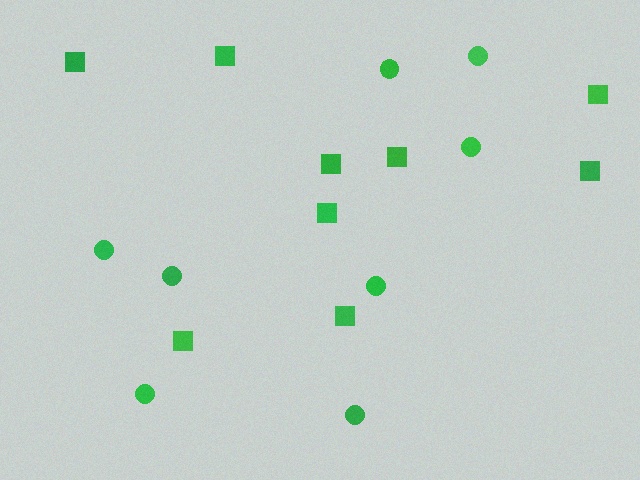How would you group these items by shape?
There are 2 groups: one group of circles (8) and one group of squares (9).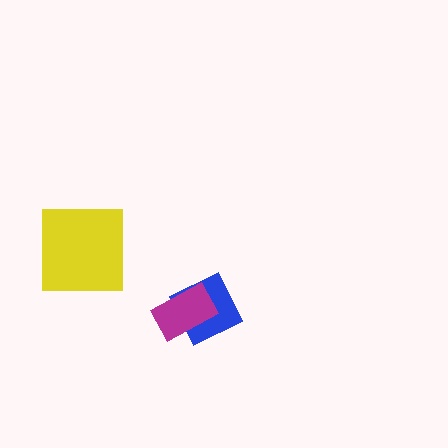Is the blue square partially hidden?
Yes, it is partially covered by another shape.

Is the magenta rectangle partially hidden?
No, no other shape covers it.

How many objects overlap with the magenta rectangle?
1 object overlaps with the magenta rectangle.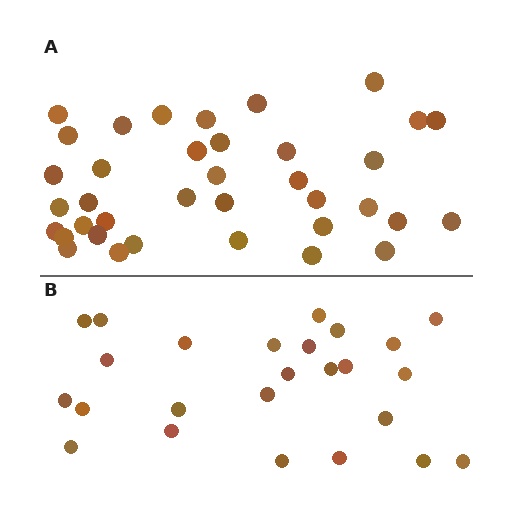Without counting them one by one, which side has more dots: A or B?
Region A (the top region) has more dots.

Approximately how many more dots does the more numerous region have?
Region A has roughly 12 or so more dots than region B.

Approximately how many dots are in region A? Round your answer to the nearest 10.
About 40 dots. (The exact count is 37, which rounds to 40.)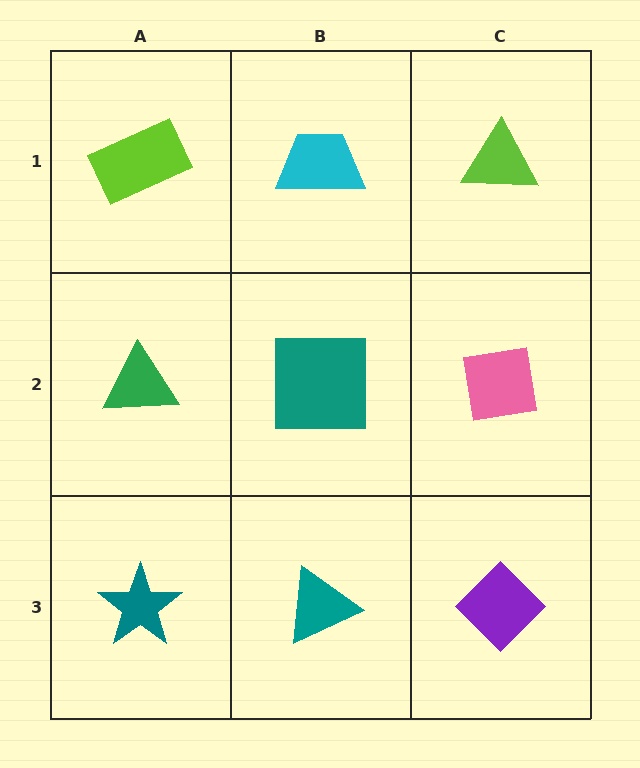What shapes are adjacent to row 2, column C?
A lime triangle (row 1, column C), a purple diamond (row 3, column C), a teal square (row 2, column B).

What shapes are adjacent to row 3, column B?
A teal square (row 2, column B), a teal star (row 3, column A), a purple diamond (row 3, column C).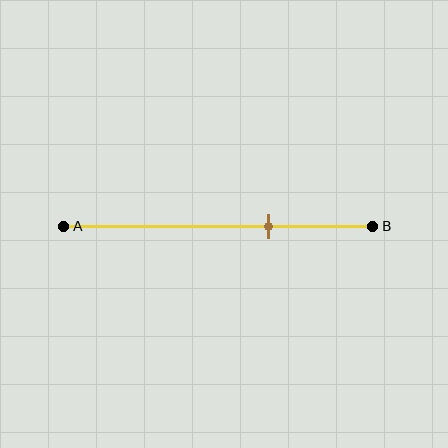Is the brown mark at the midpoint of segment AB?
No, the mark is at about 65% from A, not at the 50% midpoint.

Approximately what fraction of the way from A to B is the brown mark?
The brown mark is approximately 65% of the way from A to B.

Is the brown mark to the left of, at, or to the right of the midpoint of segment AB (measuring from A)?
The brown mark is to the right of the midpoint of segment AB.